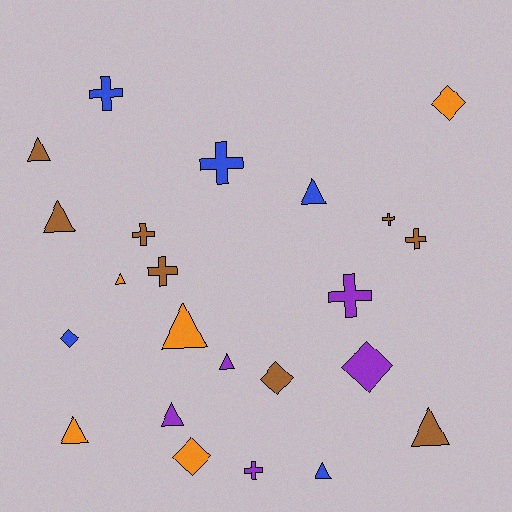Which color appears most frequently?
Brown, with 8 objects.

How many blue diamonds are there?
There is 1 blue diamond.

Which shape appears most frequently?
Triangle, with 10 objects.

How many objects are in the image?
There are 23 objects.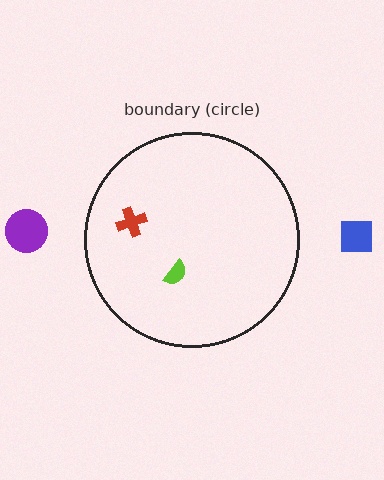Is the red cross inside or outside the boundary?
Inside.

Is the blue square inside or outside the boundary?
Outside.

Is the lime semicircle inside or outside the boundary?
Inside.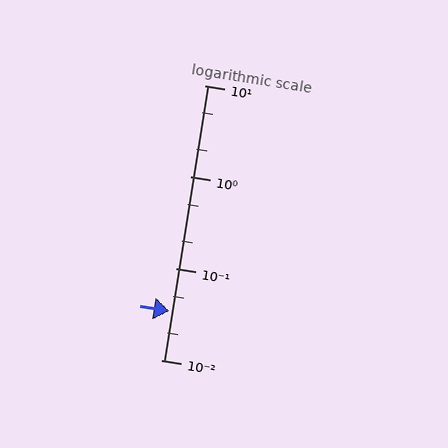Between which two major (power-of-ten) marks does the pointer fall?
The pointer is between 0.01 and 0.1.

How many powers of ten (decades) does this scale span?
The scale spans 3 decades, from 0.01 to 10.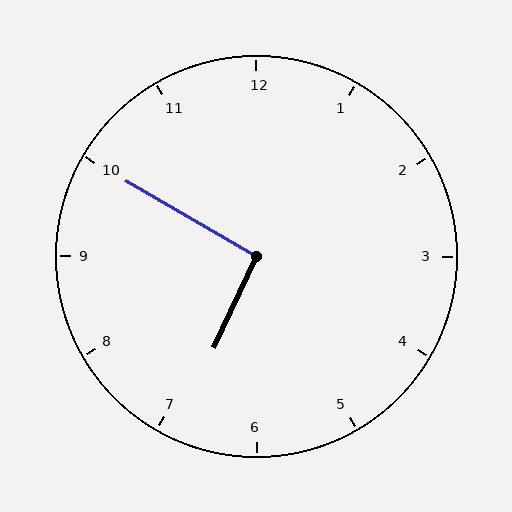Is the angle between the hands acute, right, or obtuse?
It is right.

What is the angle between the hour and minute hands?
Approximately 95 degrees.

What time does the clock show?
6:50.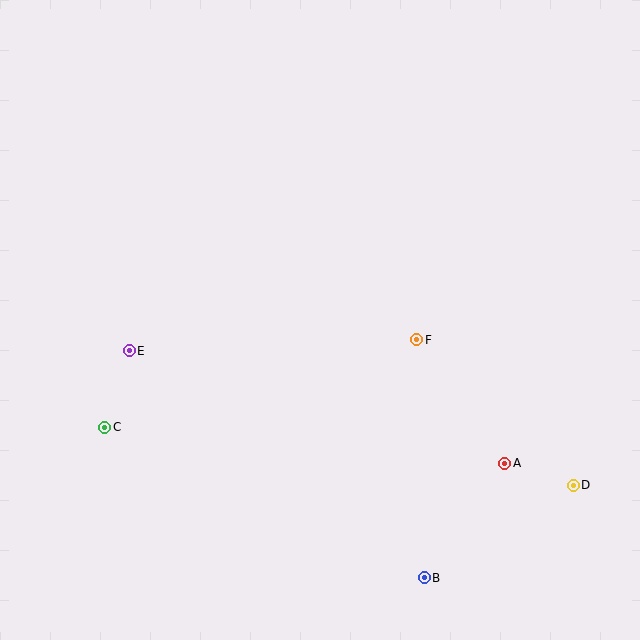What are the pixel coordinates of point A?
Point A is at (505, 463).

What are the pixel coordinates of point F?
Point F is at (417, 340).